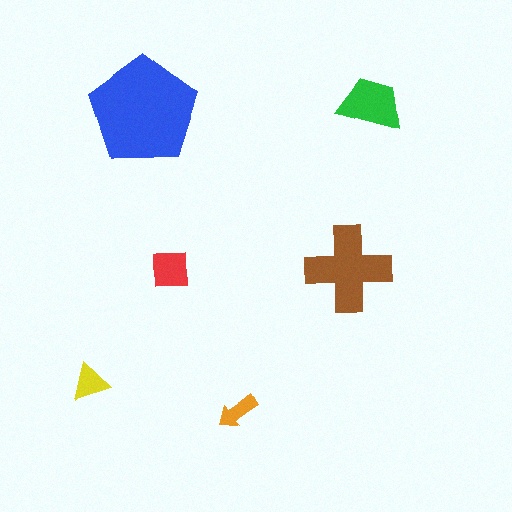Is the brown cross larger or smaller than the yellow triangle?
Larger.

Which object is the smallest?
The orange arrow.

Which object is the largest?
The blue pentagon.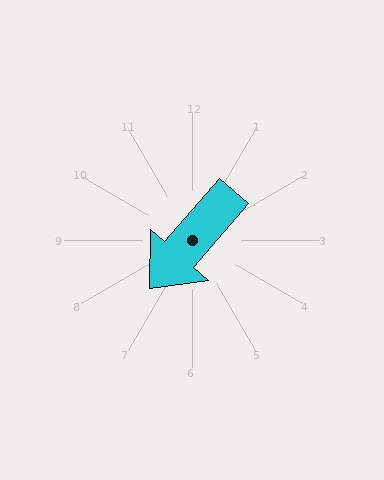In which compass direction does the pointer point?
Southwest.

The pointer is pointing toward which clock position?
Roughly 7 o'clock.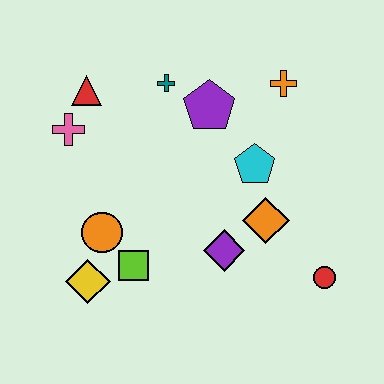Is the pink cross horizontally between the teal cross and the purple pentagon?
No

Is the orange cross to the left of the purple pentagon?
No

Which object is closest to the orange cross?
The purple pentagon is closest to the orange cross.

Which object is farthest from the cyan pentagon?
The yellow diamond is farthest from the cyan pentagon.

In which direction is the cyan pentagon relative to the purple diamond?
The cyan pentagon is above the purple diamond.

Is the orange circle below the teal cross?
Yes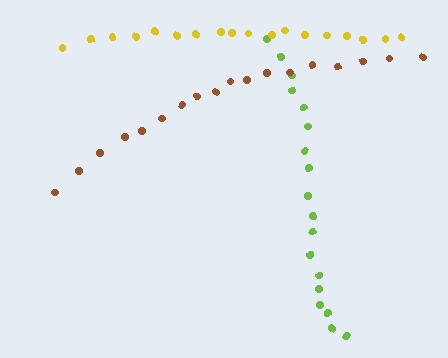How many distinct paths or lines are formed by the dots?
There are 3 distinct paths.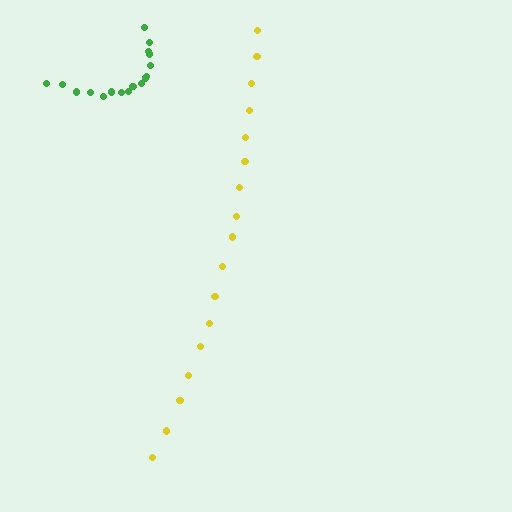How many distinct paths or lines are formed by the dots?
There are 2 distinct paths.